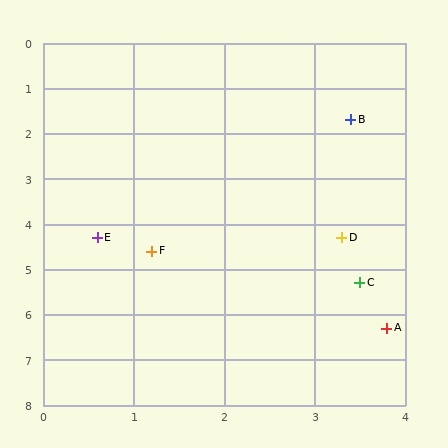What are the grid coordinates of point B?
Point B is at approximately (3.4, 1.7).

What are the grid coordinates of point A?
Point A is at approximately (3.8, 6.3).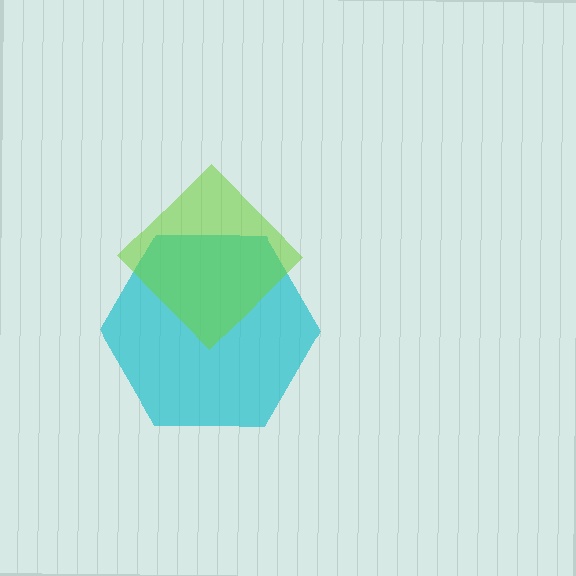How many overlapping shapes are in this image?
There are 2 overlapping shapes in the image.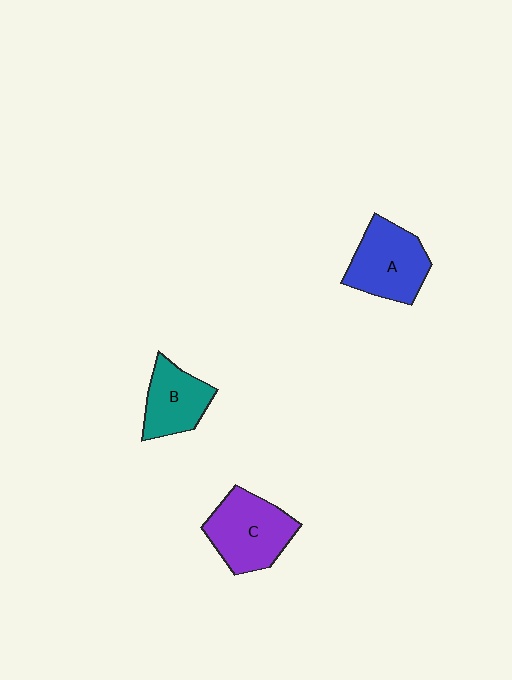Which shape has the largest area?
Shape C (purple).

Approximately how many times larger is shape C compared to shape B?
Approximately 1.3 times.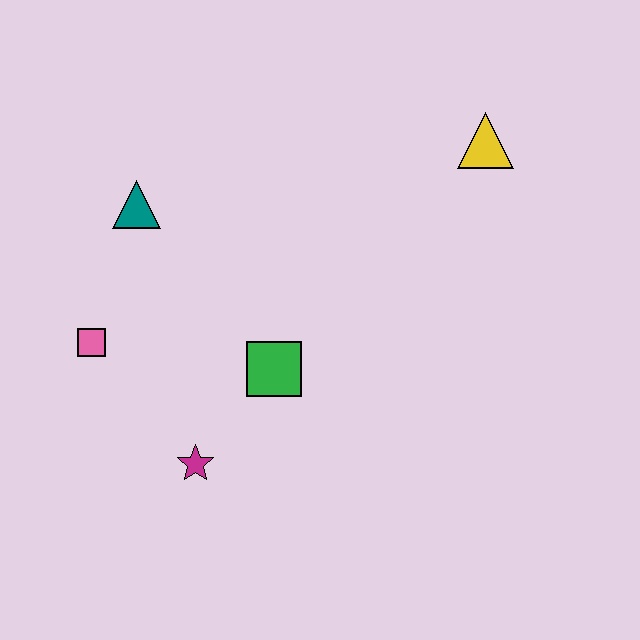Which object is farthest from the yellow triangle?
The pink square is farthest from the yellow triangle.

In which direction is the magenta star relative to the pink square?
The magenta star is below the pink square.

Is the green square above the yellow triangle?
No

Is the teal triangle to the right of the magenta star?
No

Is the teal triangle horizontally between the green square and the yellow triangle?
No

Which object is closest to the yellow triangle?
The green square is closest to the yellow triangle.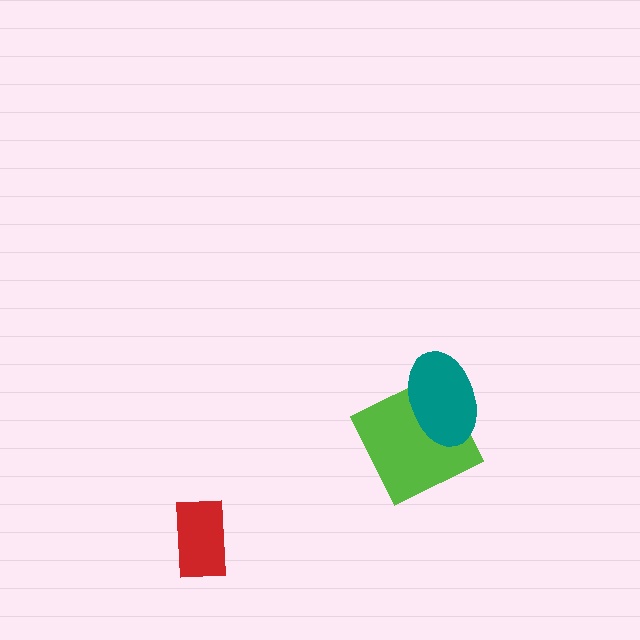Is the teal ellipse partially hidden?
No, no other shape covers it.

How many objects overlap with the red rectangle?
0 objects overlap with the red rectangle.